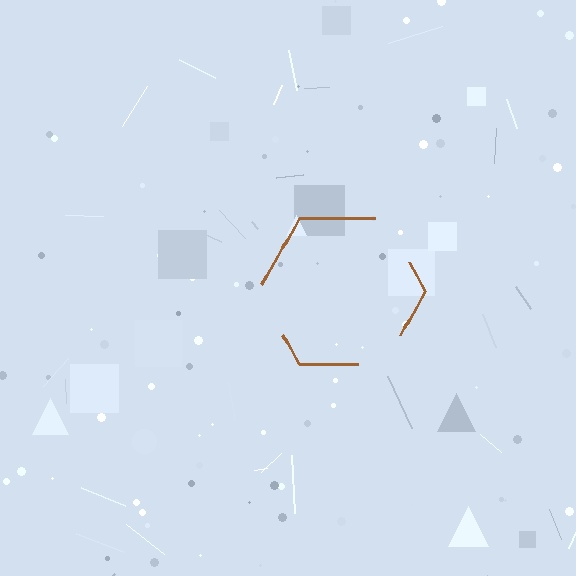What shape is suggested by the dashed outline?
The dashed outline suggests a hexagon.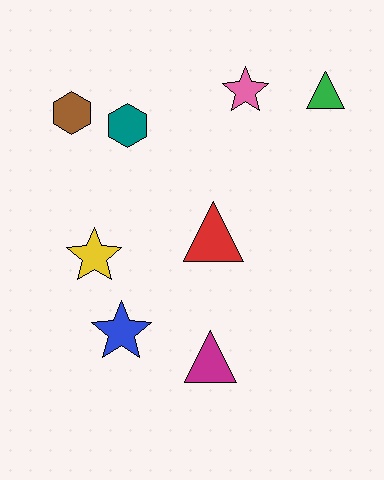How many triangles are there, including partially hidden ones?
There are 3 triangles.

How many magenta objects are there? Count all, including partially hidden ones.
There is 1 magenta object.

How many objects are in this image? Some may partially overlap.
There are 8 objects.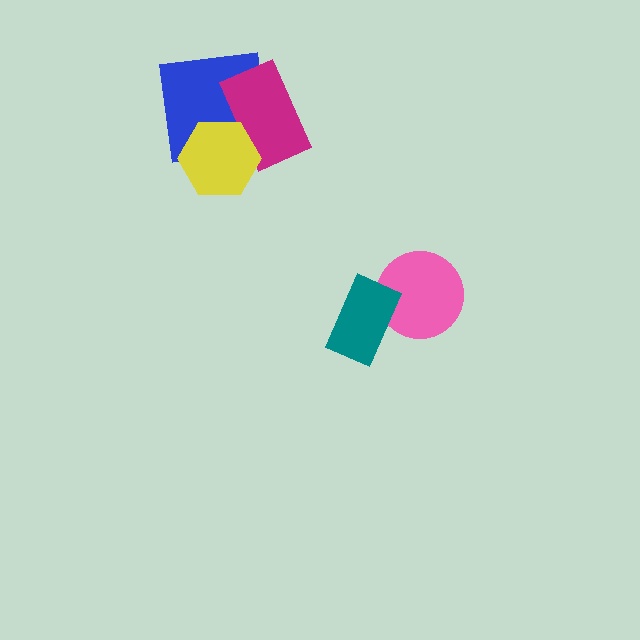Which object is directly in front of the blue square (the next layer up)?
The magenta rectangle is directly in front of the blue square.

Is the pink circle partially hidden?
Yes, it is partially covered by another shape.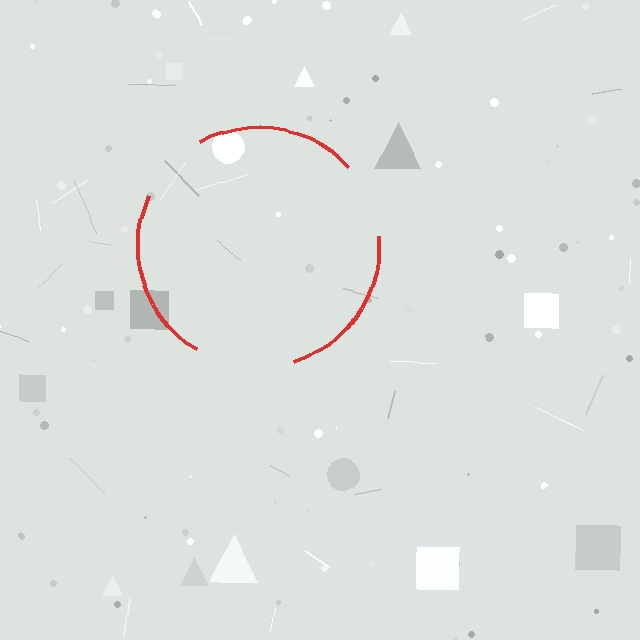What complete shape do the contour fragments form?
The contour fragments form a circle.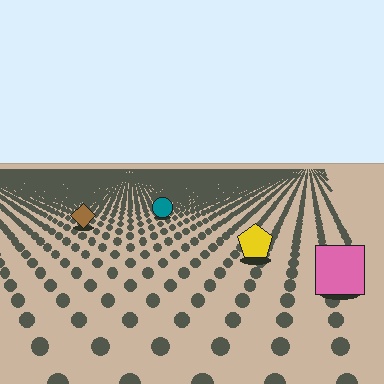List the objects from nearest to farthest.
From nearest to farthest: the pink square, the yellow pentagon, the brown diamond, the teal circle.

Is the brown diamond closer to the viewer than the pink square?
No. The pink square is closer — you can tell from the texture gradient: the ground texture is coarser near it.